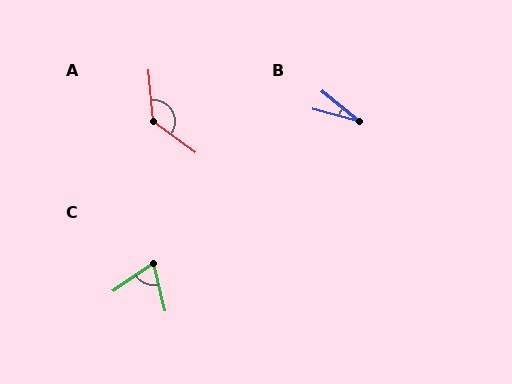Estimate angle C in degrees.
Approximately 70 degrees.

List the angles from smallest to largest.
B (24°), C (70°), A (131°).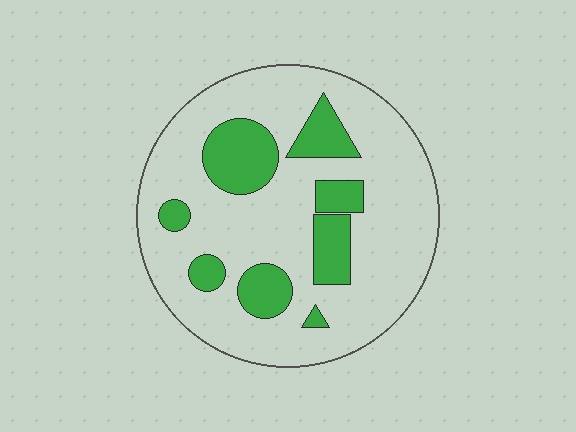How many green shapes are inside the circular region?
8.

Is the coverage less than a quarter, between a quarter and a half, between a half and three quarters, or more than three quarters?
Less than a quarter.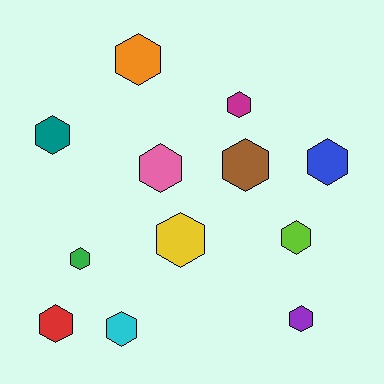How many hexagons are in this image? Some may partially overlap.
There are 12 hexagons.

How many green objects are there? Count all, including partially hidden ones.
There is 1 green object.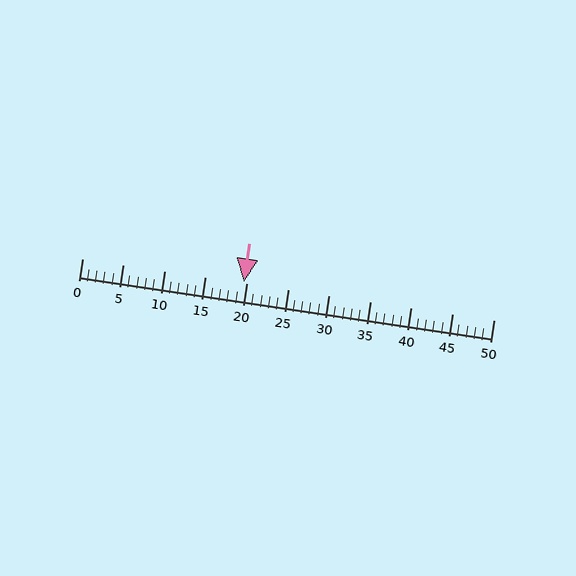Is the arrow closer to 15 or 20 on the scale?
The arrow is closer to 20.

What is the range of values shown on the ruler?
The ruler shows values from 0 to 50.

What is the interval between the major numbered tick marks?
The major tick marks are spaced 5 units apart.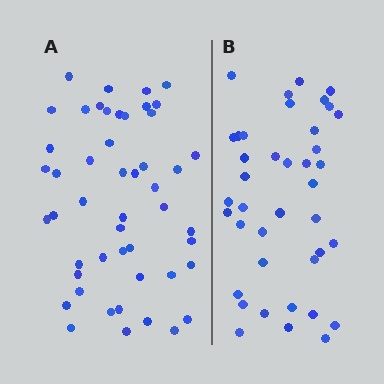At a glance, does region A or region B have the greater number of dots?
Region A (the left region) has more dots.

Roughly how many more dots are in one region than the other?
Region A has roughly 8 or so more dots than region B.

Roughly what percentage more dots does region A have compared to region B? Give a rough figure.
About 20% more.